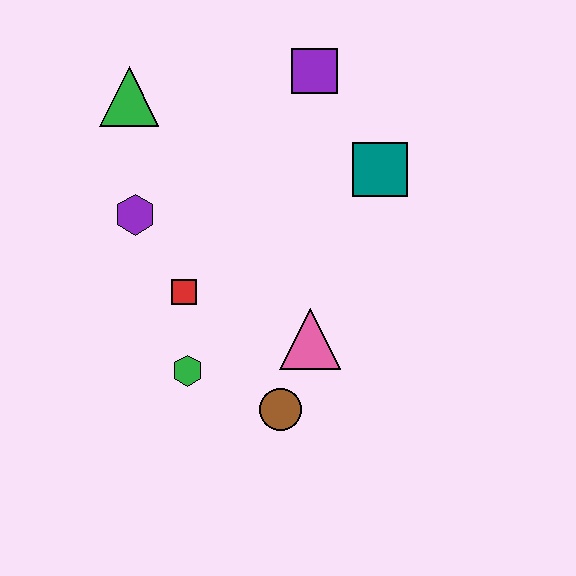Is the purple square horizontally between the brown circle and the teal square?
Yes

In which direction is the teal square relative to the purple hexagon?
The teal square is to the right of the purple hexagon.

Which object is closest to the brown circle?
The pink triangle is closest to the brown circle.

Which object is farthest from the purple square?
The brown circle is farthest from the purple square.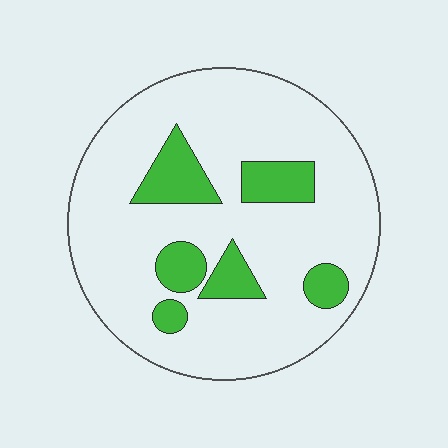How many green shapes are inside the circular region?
6.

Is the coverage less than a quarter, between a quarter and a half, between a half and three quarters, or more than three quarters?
Less than a quarter.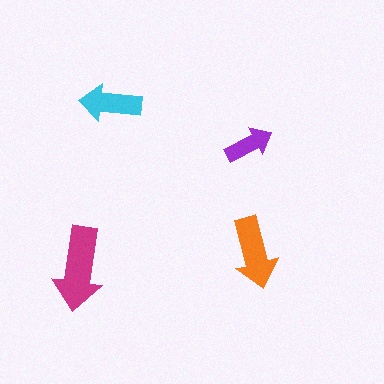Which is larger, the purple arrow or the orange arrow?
The orange one.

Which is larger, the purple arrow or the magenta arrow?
The magenta one.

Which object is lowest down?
The magenta arrow is bottommost.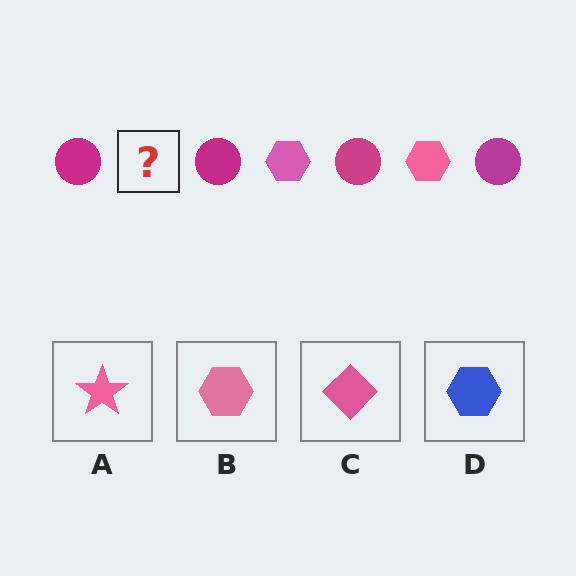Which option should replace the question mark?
Option B.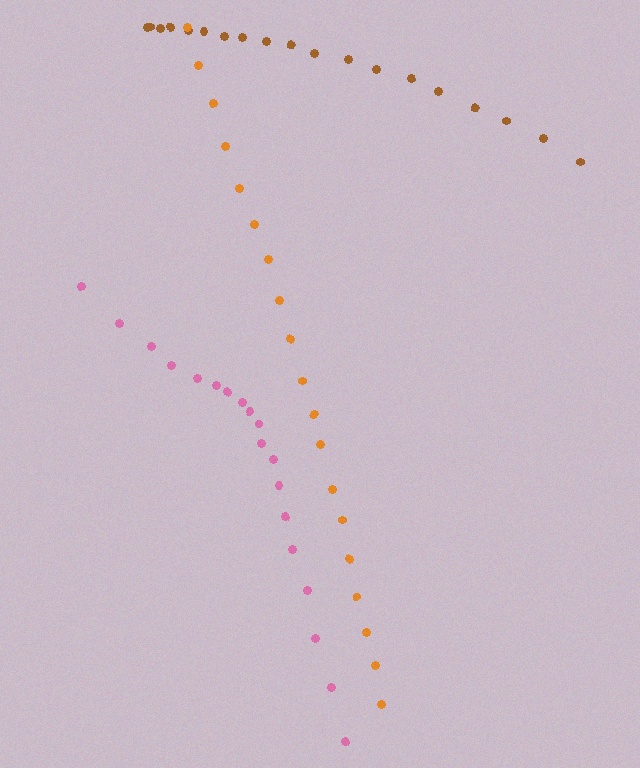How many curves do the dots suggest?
There are 3 distinct paths.